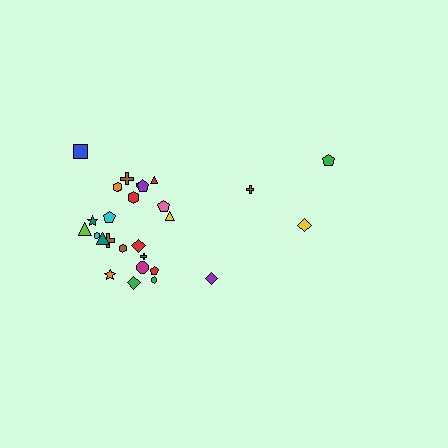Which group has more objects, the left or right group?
The left group.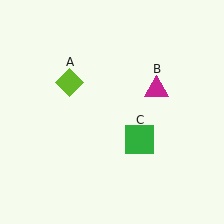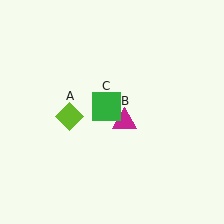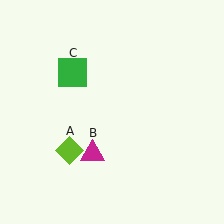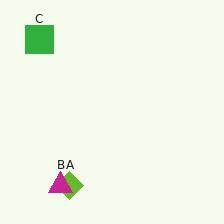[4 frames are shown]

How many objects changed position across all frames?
3 objects changed position: lime diamond (object A), magenta triangle (object B), green square (object C).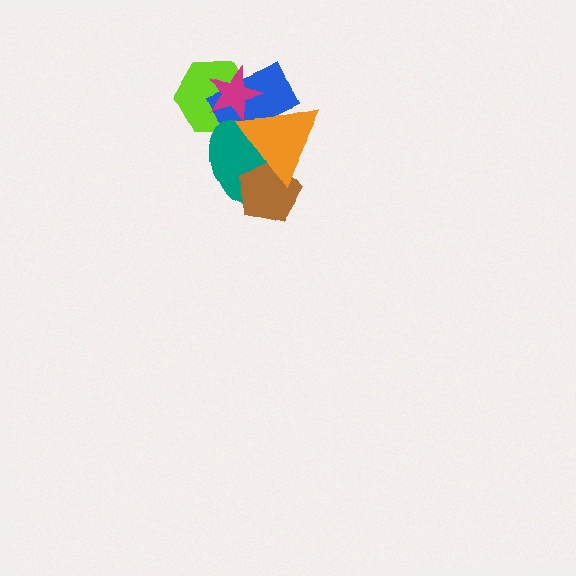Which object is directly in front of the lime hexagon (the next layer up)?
The blue rectangle is directly in front of the lime hexagon.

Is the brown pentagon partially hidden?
Yes, it is partially covered by another shape.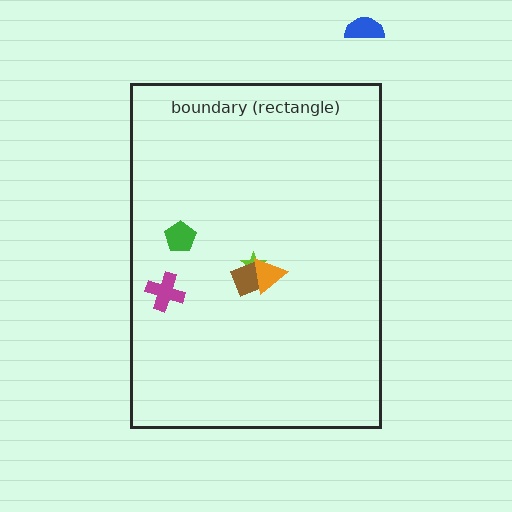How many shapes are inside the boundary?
5 inside, 1 outside.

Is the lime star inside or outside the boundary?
Inside.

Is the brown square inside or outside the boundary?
Inside.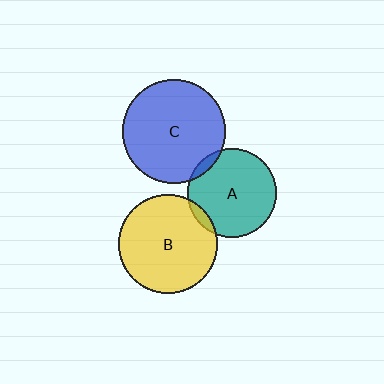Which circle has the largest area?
Circle C (blue).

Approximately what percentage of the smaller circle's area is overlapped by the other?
Approximately 5%.